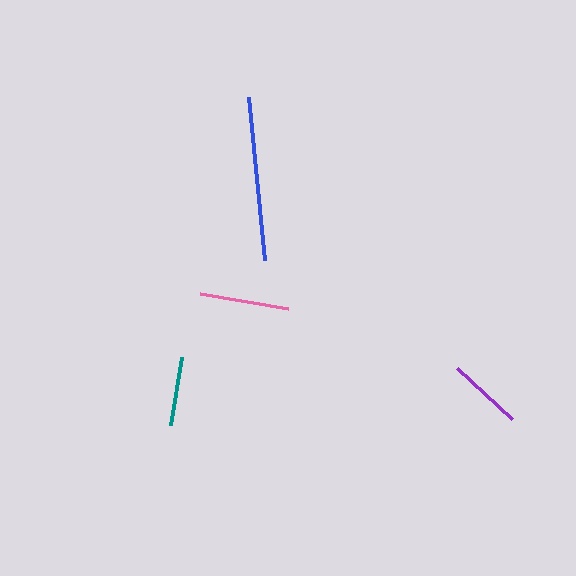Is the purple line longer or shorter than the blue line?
The blue line is longer than the purple line.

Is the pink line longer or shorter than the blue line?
The blue line is longer than the pink line.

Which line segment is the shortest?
The teal line is the shortest at approximately 69 pixels.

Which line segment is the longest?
The blue line is the longest at approximately 164 pixels.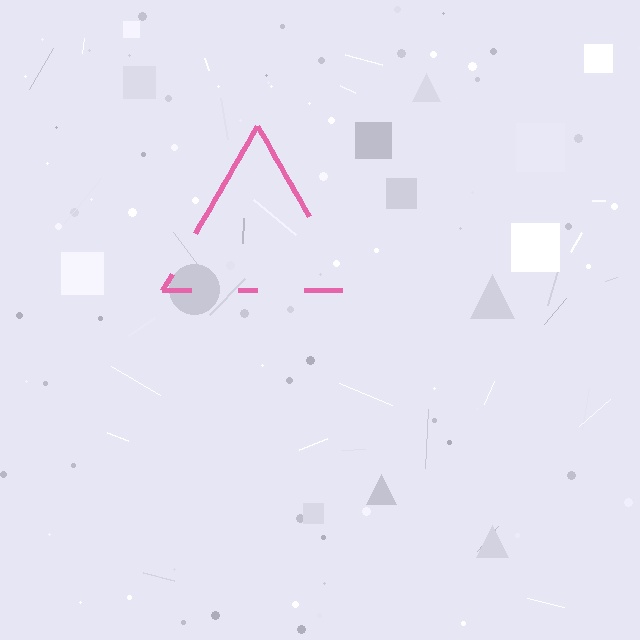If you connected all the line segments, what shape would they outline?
They would outline a triangle.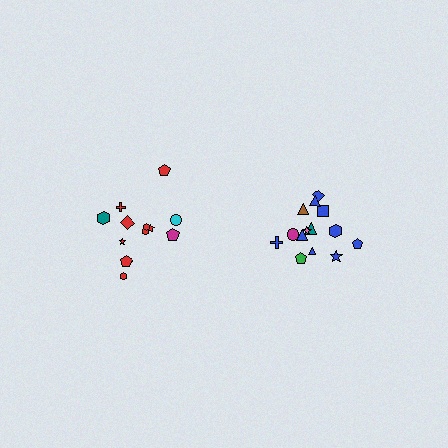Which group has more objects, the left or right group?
The right group.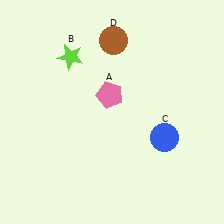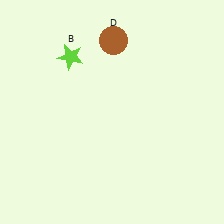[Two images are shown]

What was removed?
The pink pentagon (A), the blue circle (C) were removed in Image 2.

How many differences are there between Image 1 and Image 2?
There are 2 differences between the two images.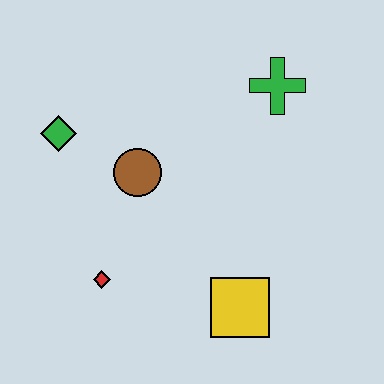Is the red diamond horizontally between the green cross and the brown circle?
No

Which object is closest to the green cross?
The brown circle is closest to the green cross.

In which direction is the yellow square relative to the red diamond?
The yellow square is to the right of the red diamond.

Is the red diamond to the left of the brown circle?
Yes